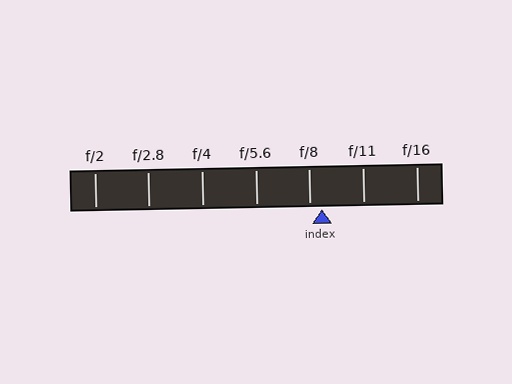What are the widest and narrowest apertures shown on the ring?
The widest aperture shown is f/2 and the narrowest is f/16.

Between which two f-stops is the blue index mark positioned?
The index mark is between f/8 and f/11.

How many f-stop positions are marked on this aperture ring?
There are 7 f-stop positions marked.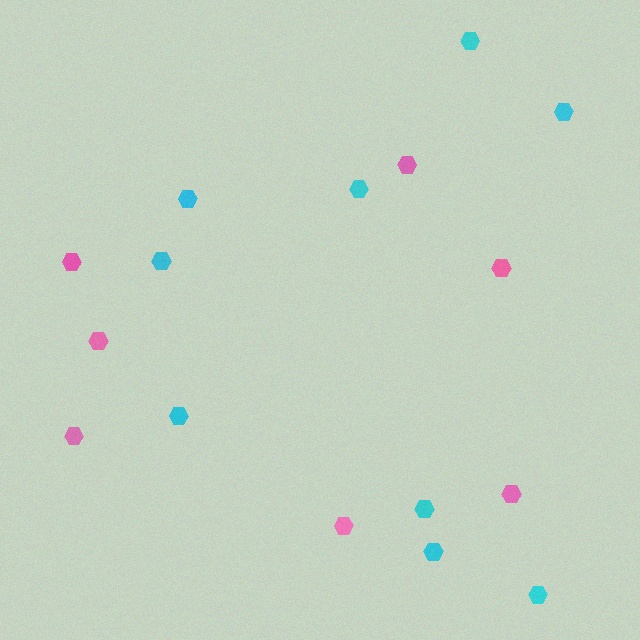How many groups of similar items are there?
There are 2 groups: one group of pink hexagons (7) and one group of cyan hexagons (9).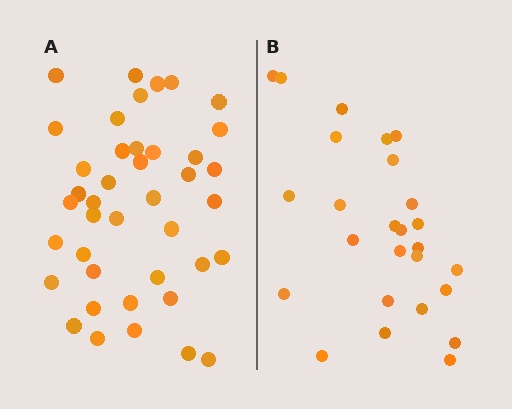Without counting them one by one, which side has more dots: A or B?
Region A (the left region) has more dots.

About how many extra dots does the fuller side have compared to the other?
Region A has approximately 15 more dots than region B.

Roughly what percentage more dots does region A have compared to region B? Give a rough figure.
About 60% more.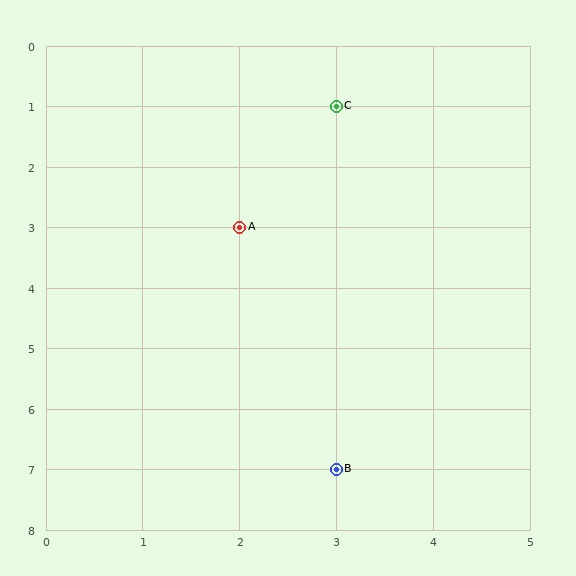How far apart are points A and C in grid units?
Points A and C are 1 column and 2 rows apart (about 2.2 grid units diagonally).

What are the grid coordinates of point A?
Point A is at grid coordinates (2, 3).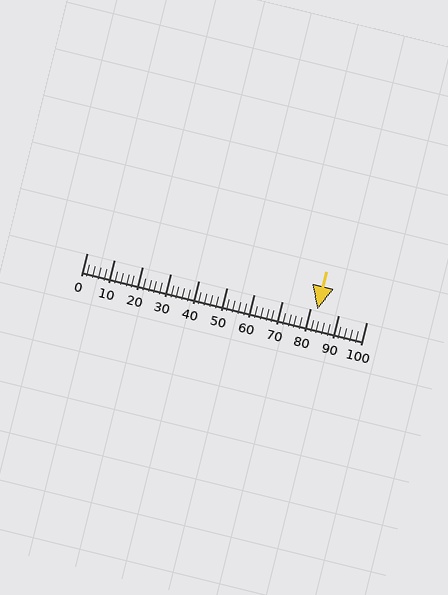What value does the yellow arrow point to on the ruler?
The yellow arrow points to approximately 82.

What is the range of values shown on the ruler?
The ruler shows values from 0 to 100.